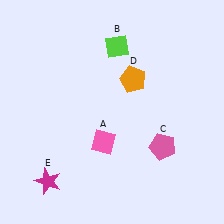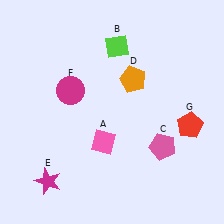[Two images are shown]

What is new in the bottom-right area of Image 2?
A red pentagon (G) was added in the bottom-right area of Image 2.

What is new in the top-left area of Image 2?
A magenta circle (F) was added in the top-left area of Image 2.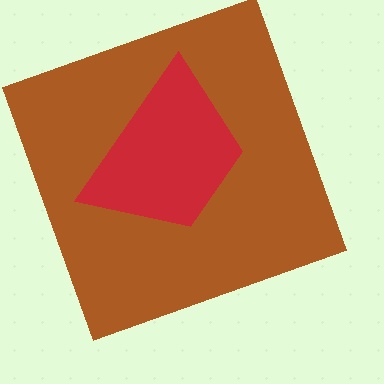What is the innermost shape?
The red trapezoid.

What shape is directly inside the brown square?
The red trapezoid.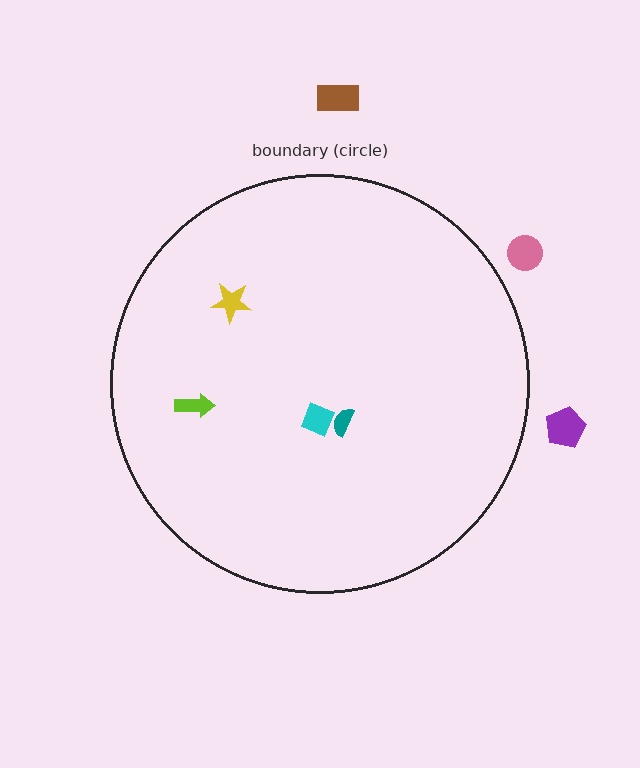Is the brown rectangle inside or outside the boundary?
Outside.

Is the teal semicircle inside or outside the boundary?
Inside.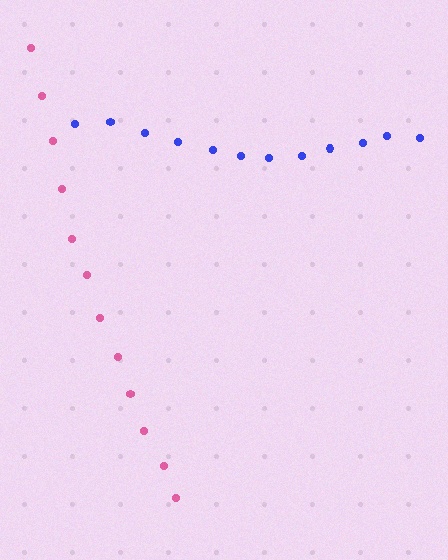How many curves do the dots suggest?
There are 2 distinct paths.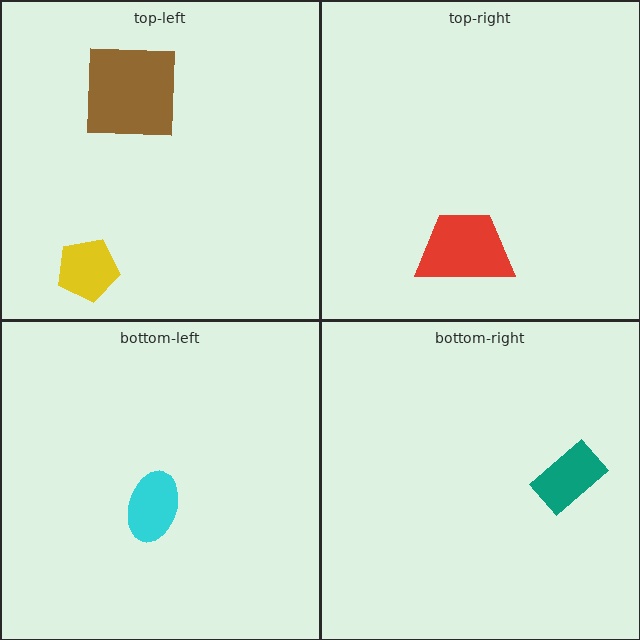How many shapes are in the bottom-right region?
1.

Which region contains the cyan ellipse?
The bottom-left region.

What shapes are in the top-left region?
The brown square, the yellow pentagon.